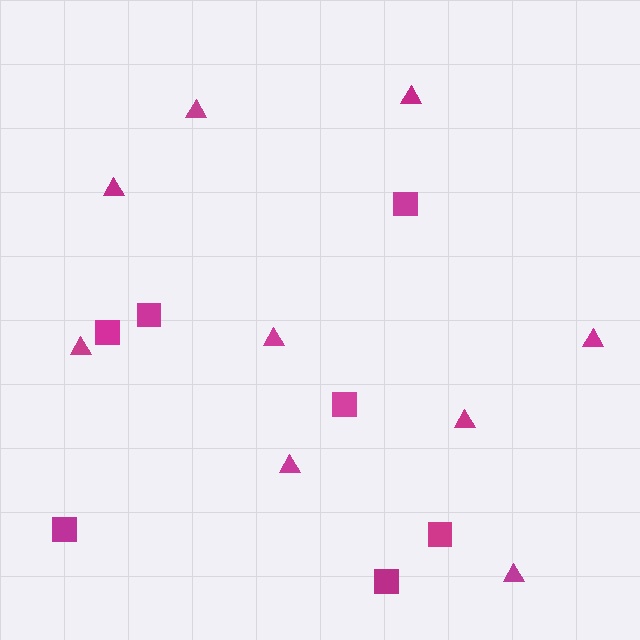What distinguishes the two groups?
There are 2 groups: one group of squares (7) and one group of triangles (9).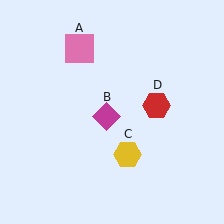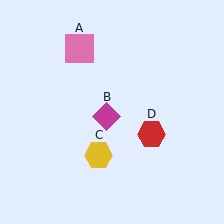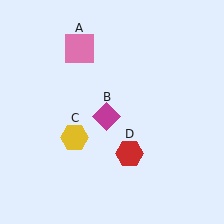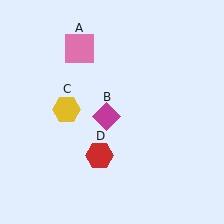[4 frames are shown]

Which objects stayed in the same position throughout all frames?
Pink square (object A) and magenta diamond (object B) remained stationary.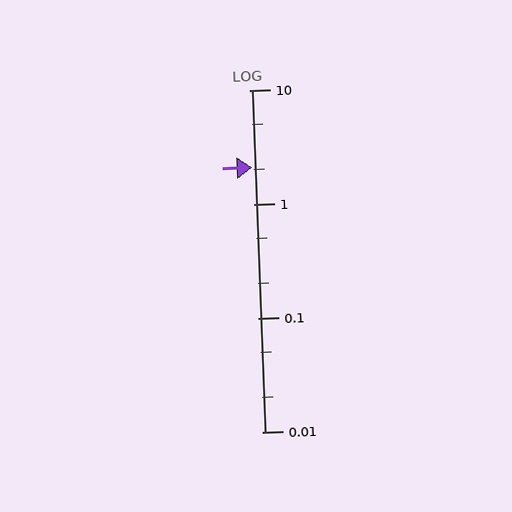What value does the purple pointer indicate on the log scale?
The pointer indicates approximately 2.1.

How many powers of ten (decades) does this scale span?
The scale spans 3 decades, from 0.01 to 10.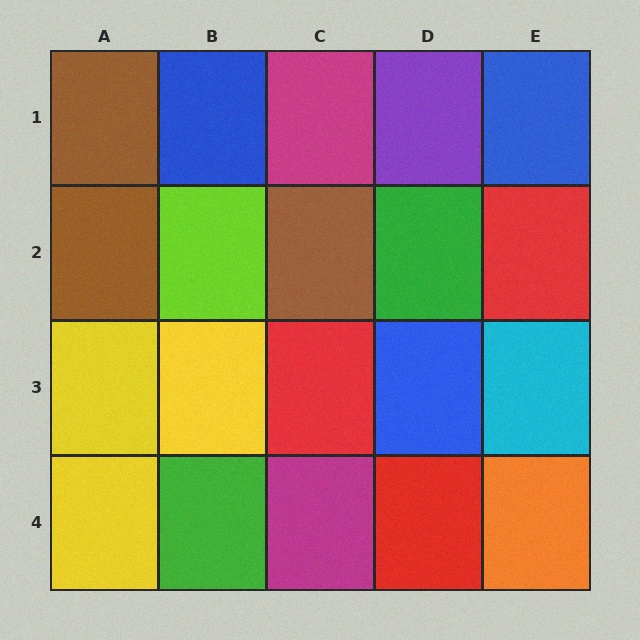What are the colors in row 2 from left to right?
Brown, lime, brown, green, red.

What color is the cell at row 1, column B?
Blue.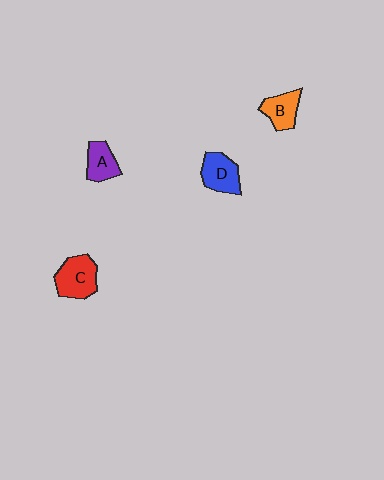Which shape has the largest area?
Shape C (red).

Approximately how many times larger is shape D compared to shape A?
Approximately 1.2 times.